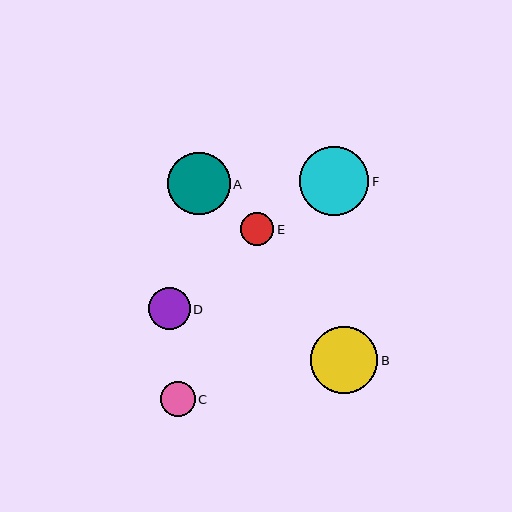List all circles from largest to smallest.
From largest to smallest: F, B, A, D, C, E.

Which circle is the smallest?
Circle E is the smallest with a size of approximately 33 pixels.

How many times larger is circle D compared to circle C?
Circle D is approximately 1.2 times the size of circle C.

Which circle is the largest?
Circle F is the largest with a size of approximately 69 pixels.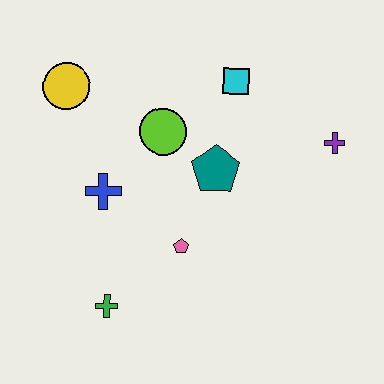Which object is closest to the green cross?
The pink pentagon is closest to the green cross.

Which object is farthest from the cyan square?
The green cross is farthest from the cyan square.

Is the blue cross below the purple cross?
Yes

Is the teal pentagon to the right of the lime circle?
Yes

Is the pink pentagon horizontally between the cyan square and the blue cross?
Yes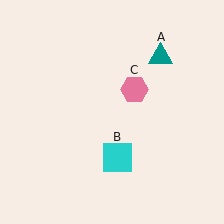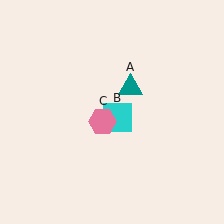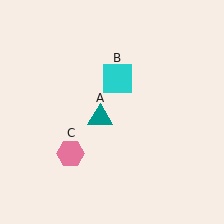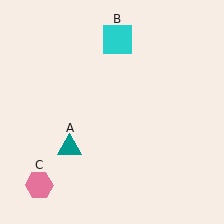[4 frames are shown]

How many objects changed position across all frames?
3 objects changed position: teal triangle (object A), cyan square (object B), pink hexagon (object C).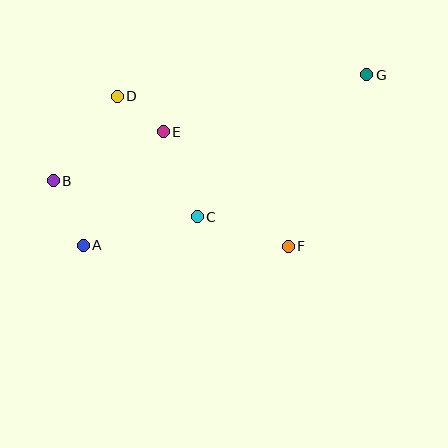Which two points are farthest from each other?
Points B and G are farthest from each other.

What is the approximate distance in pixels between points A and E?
The distance between A and E is approximately 139 pixels.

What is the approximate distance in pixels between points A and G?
The distance between A and G is approximately 330 pixels.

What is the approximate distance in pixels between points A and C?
The distance between A and C is approximately 117 pixels.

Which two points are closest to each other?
Points D and E are closest to each other.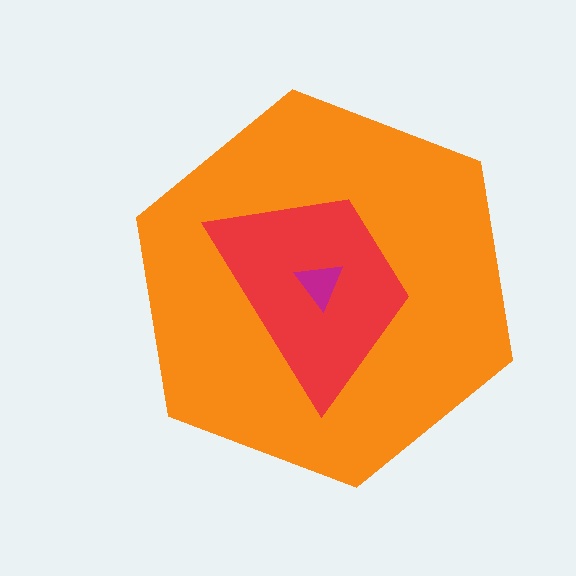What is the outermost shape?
The orange hexagon.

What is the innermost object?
The magenta triangle.